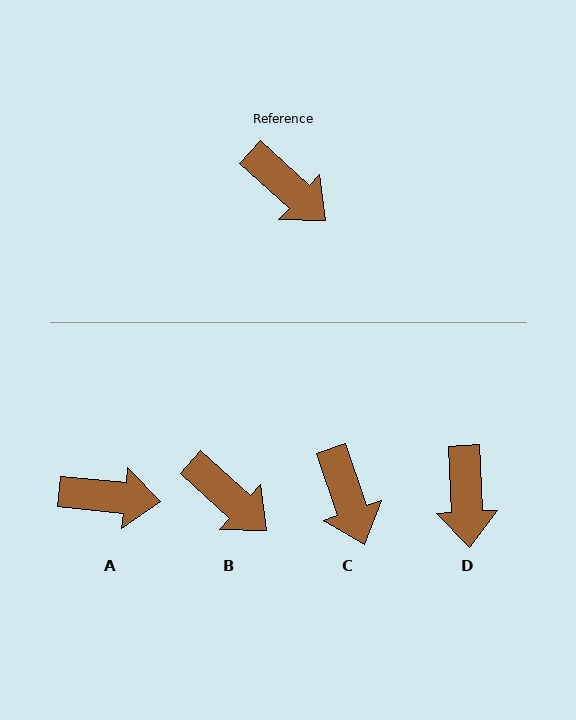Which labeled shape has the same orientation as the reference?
B.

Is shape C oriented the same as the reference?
No, it is off by about 29 degrees.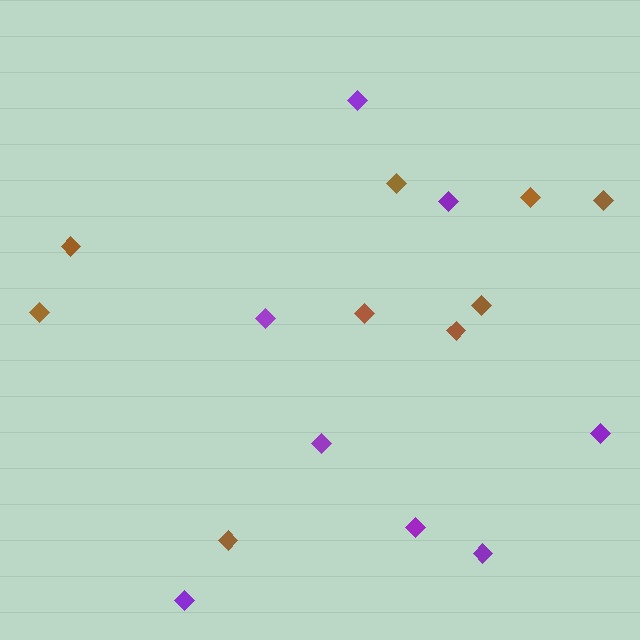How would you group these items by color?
There are 2 groups: one group of purple diamonds (8) and one group of brown diamonds (9).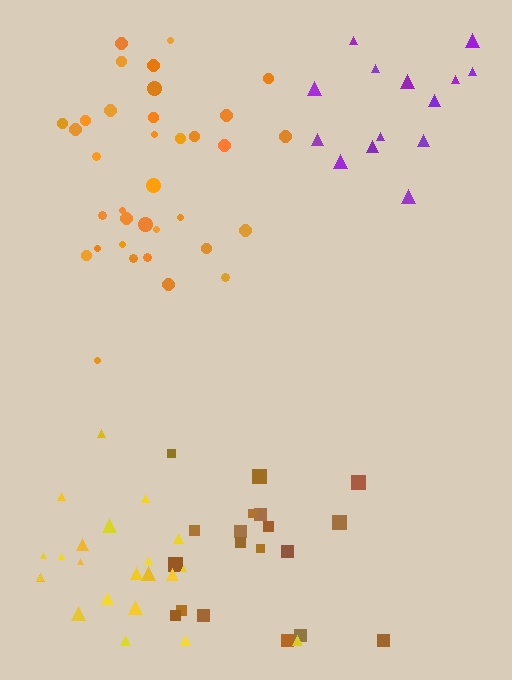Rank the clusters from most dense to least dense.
orange, yellow, brown, purple.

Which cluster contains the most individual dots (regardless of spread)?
Orange (35).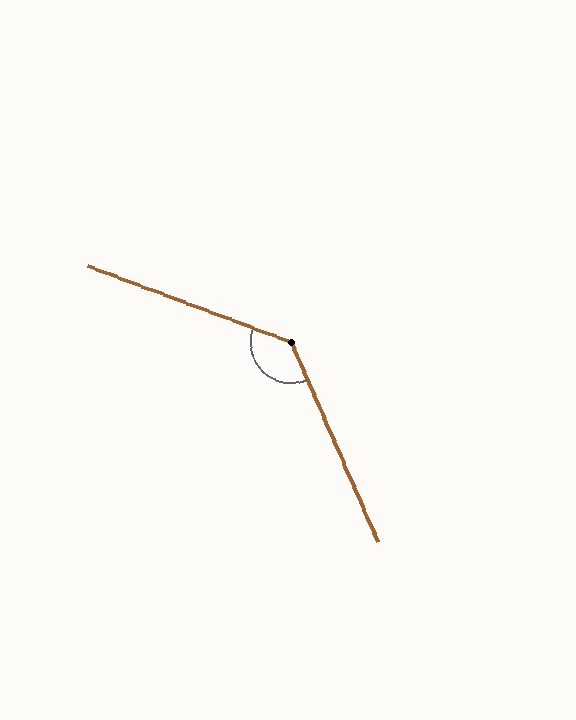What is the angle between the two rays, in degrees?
Approximately 134 degrees.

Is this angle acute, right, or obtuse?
It is obtuse.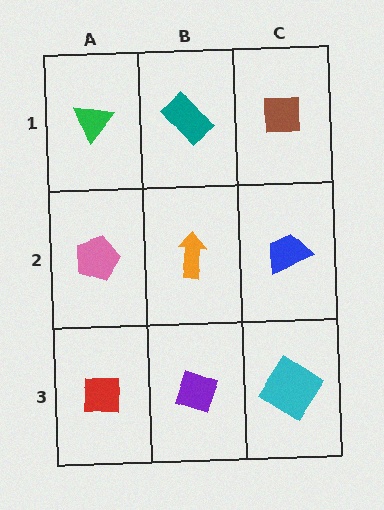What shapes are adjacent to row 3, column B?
An orange arrow (row 2, column B), a red square (row 3, column A), a cyan diamond (row 3, column C).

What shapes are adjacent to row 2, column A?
A green triangle (row 1, column A), a red square (row 3, column A), an orange arrow (row 2, column B).